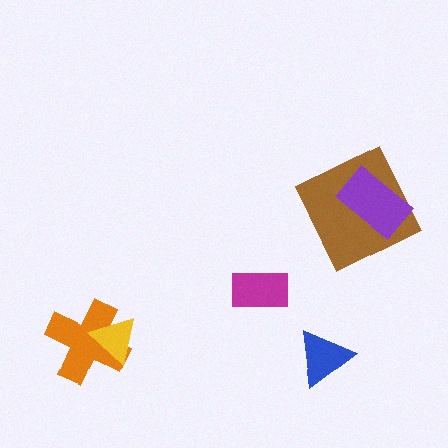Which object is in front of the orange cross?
The yellow triangle is in front of the orange cross.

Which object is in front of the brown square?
The purple rectangle is in front of the brown square.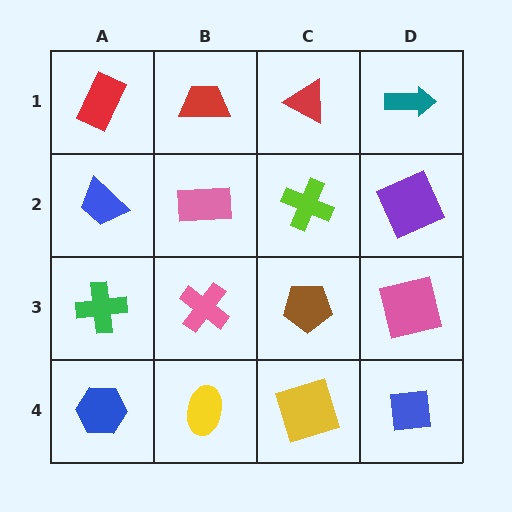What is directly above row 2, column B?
A red trapezoid.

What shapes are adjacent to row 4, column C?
A brown pentagon (row 3, column C), a yellow ellipse (row 4, column B), a blue square (row 4, column D).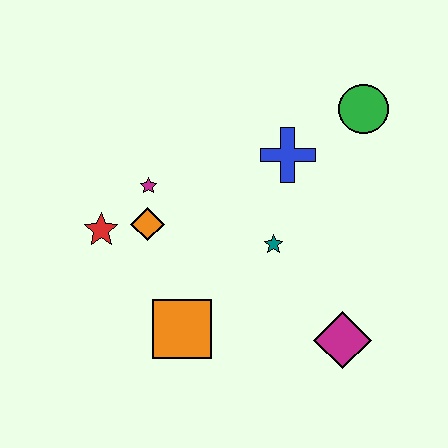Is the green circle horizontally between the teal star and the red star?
No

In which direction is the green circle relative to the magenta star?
The green circle is to the right of the magenta star.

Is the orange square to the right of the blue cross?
No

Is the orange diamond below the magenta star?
Yes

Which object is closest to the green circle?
The blue cross is closest to the green circle.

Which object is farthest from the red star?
The green circle is farthest from the red star.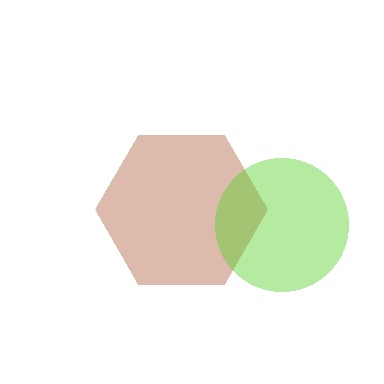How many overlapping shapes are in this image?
There are 2 overlapping shapes in the image.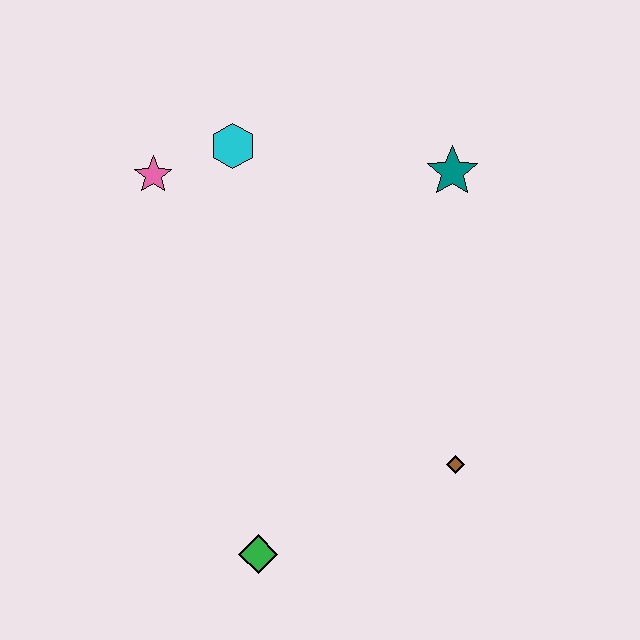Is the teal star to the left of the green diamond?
No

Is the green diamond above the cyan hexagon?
No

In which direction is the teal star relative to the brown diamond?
The teal star is above the brown diamond.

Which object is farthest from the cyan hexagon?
The green diamond is farthest from the cyan hexagon.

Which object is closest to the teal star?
The cyan hexagon is closest to the teal star.